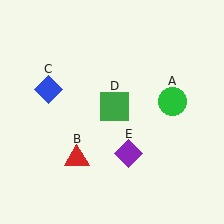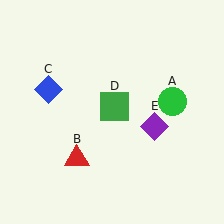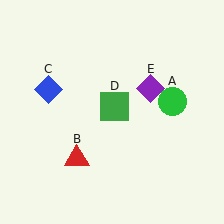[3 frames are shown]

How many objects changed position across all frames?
1 object changed position: purple diamond (object E).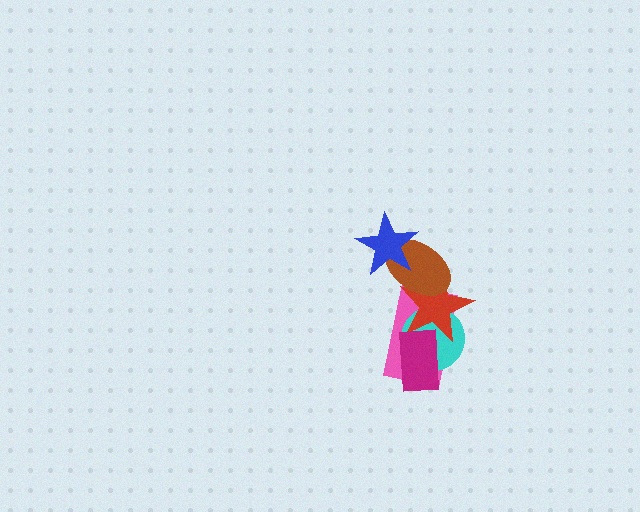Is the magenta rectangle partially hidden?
No, no other shape covers it.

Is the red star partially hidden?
Yes, it is partially covered by another shape.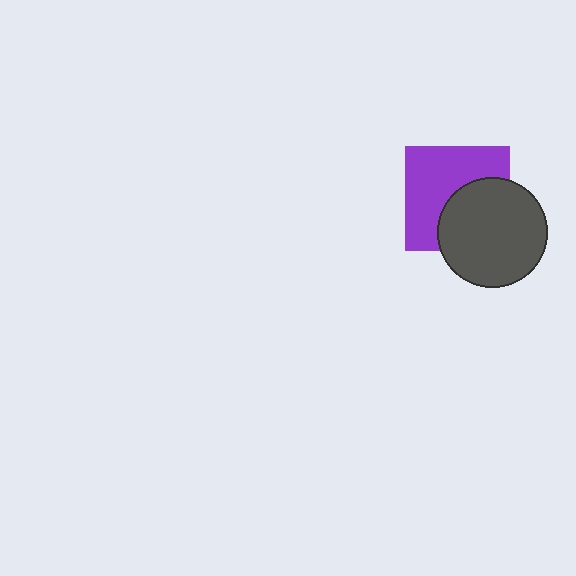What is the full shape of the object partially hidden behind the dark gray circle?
The partially hidden object is a purple square.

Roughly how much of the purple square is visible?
About half of it is visible (roughly 57%).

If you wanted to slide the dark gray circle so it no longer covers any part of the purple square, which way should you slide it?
Slide it toward the lower-right — that is the most direct way to separate the two shapes.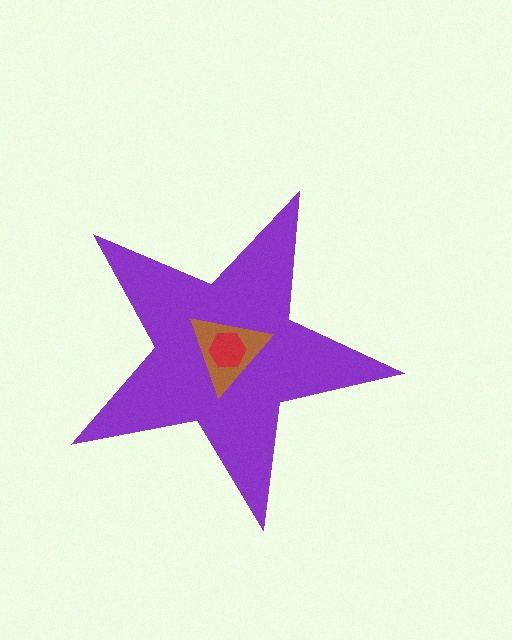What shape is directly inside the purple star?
The brown triangle.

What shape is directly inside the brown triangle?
The red hexagon.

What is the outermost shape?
The purple star.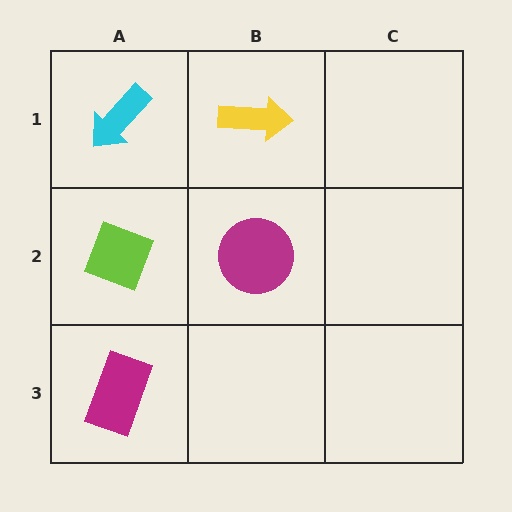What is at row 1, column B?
A yellow arrow.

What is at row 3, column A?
A magenta rectangle.